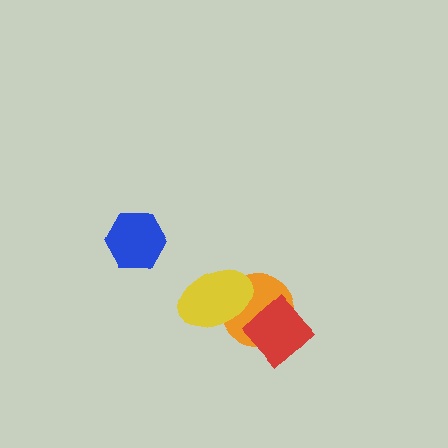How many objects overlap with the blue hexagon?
0 objects overlap with the blue hexagon.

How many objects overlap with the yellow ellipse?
1 object overlaps with the yellow ellipse.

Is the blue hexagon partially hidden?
No, no other shape covers it.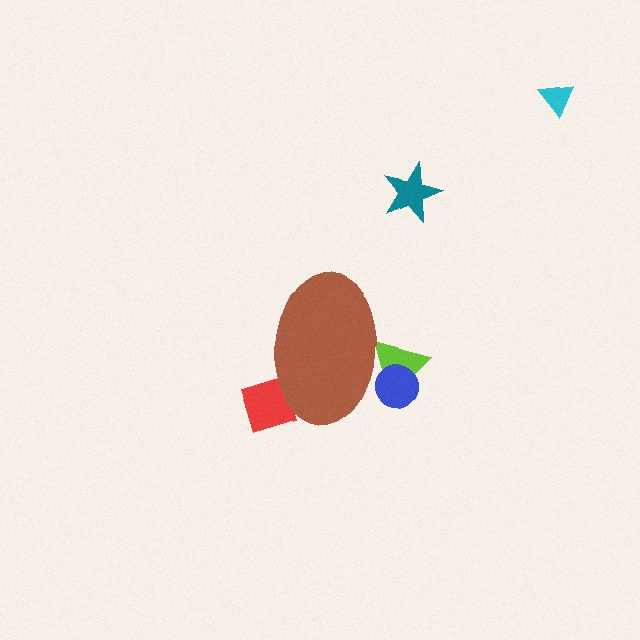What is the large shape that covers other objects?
A brown ellipse.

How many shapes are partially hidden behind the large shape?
3 shapes are partially hidden.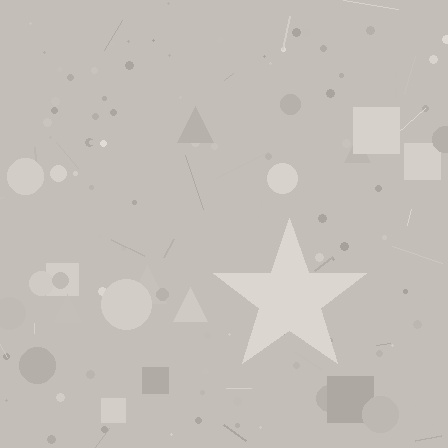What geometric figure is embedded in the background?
A star is embedded in the background.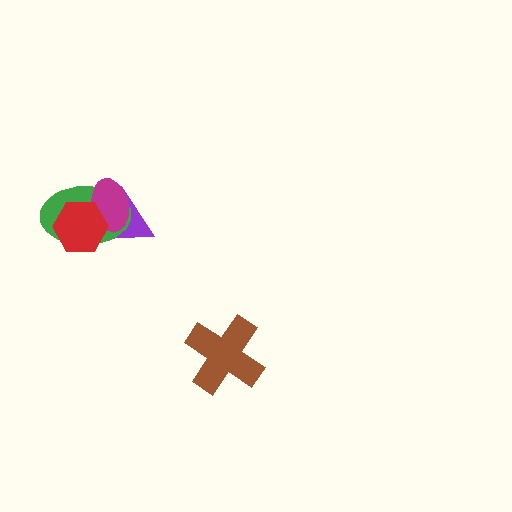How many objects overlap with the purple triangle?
3 objects overlap with the purple triangle.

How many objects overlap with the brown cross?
0 objects overlap with the brown cross.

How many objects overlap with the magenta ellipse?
3 objects overlap with the magenta ellipse.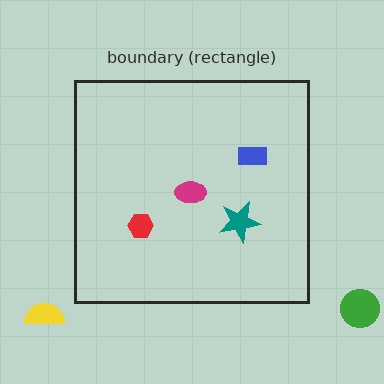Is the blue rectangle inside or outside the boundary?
Inside.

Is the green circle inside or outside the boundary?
Outside.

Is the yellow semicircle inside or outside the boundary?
Outside.